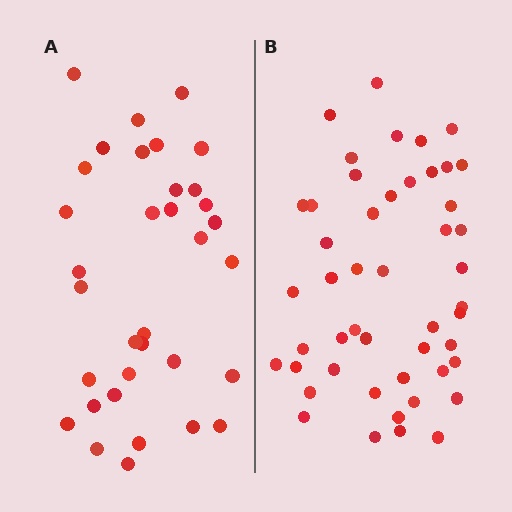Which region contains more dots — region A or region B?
Region B (the right region) has more dots.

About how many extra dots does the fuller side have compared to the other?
Region B has approximately 15 more dots than region A.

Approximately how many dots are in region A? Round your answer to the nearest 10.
About 30 dots. (The exact count is 34, which rounds to 30.)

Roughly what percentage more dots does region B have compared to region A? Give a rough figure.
About 40% more.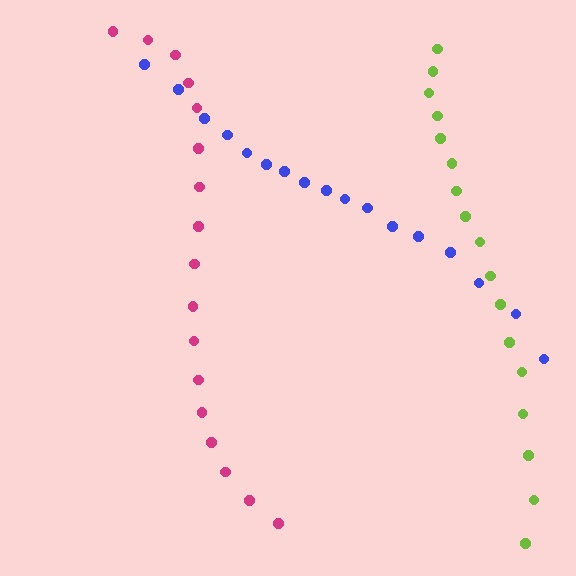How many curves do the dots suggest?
There are 3 distinct paths.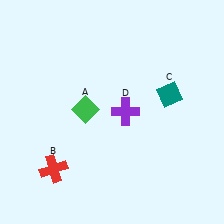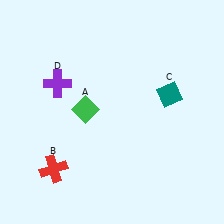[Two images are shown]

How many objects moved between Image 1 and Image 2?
1 object moved between the two images.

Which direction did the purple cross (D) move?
The purple cross (D) moved left.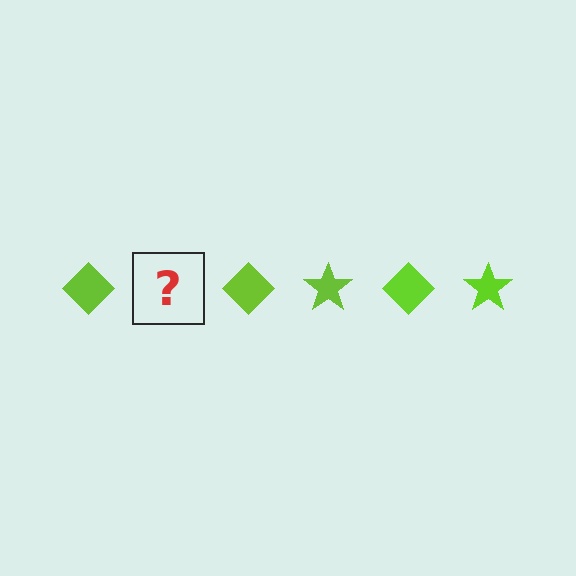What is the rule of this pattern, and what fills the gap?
The rule is that the pattern cycles through diamond, star shapes in lime. The gap should be filled with a lime star.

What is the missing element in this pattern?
The missing element is a lime star.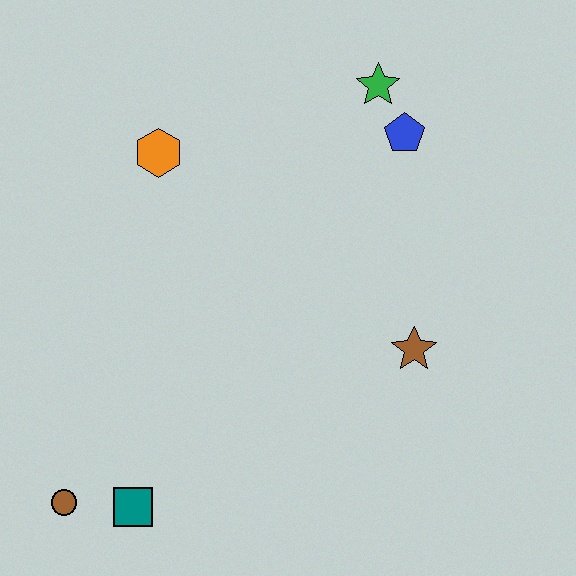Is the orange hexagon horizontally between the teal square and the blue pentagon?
Yes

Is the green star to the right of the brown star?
No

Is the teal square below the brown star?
Yes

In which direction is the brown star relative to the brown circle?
The brown star is to the right of the brown circle.